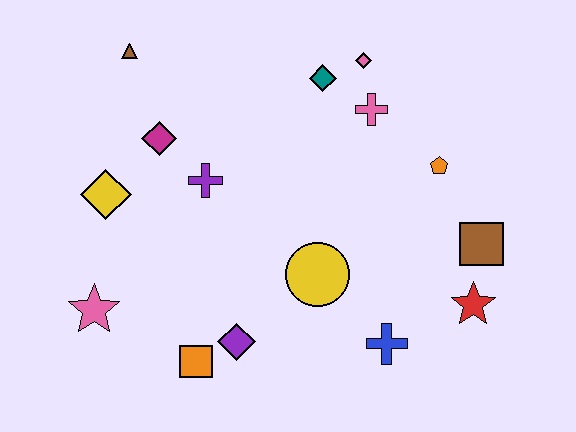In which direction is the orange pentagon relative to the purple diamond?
The orange pentagon is to the right of the purple diamond.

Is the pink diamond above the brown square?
Yes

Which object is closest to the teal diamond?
The pink diamond is closest to the teal diamond.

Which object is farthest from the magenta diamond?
The red star is farthest from the magenta diamond.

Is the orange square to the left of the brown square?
Yes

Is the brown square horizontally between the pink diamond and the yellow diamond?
No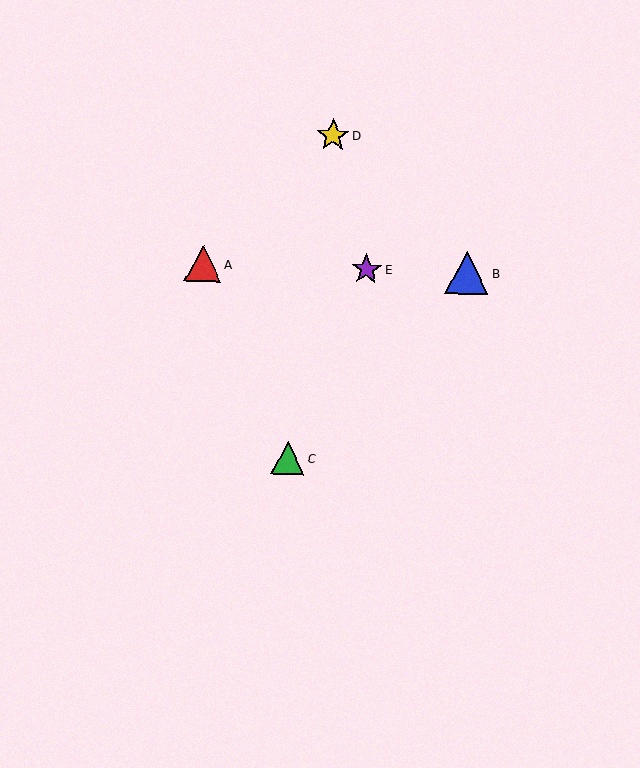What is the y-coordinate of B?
Object B is at y≈273.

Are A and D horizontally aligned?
No, A is at y≈264 and D is at y≈136.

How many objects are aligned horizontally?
3 objects (A, B, E) are aligned horizontally.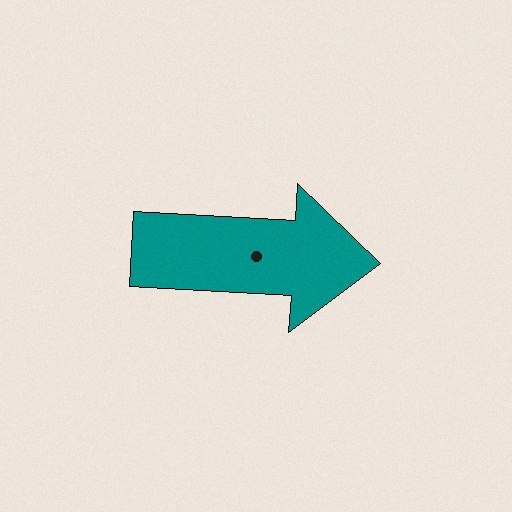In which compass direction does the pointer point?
East.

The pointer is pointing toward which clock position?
Roughly 3 o'clock.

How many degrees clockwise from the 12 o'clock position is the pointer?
Approximately 93 degrees.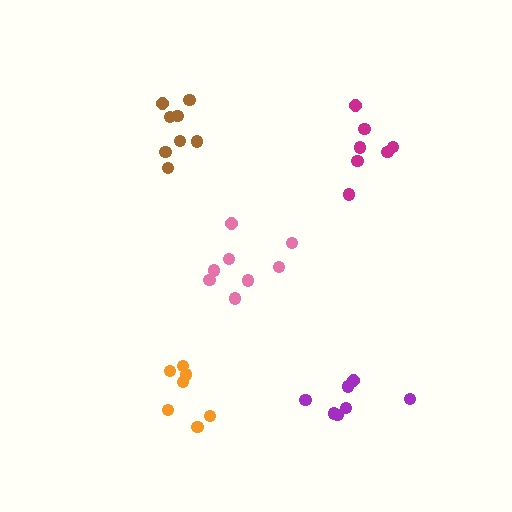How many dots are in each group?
Group 1: 7 dots, Group 2: 8 dots, Group 3: 7 dots, Group 4: 8 dots, Group 5: 7 dots (37 total).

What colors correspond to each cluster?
The clusters are colored: magenta, pink, orange, brown, purple.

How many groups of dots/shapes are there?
There are 5 groups.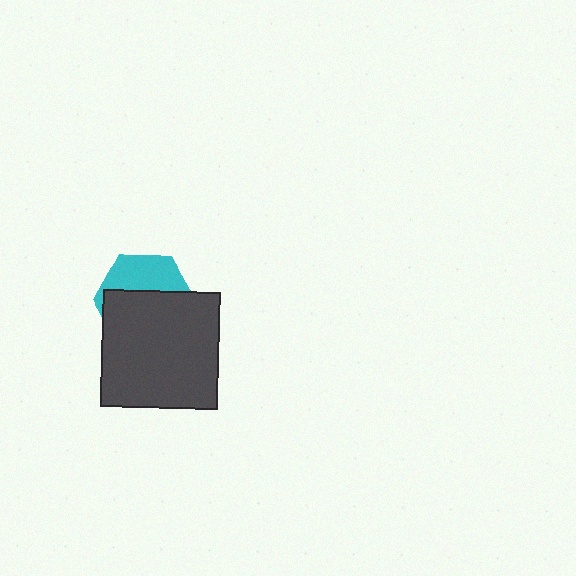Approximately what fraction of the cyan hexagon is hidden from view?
Roughly 63% of the cyan hexagon is hidden behind the dark gray square.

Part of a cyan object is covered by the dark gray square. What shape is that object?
It is a hexagon.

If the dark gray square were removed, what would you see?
You would see the complete cyan hexagon.